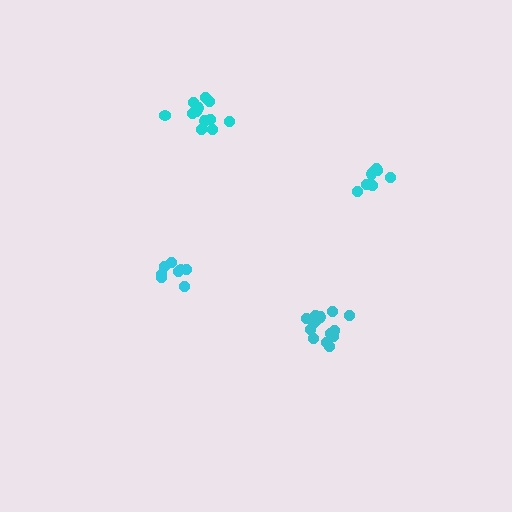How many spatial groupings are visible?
There are 4 spatial groupings.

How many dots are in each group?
Group 1: 12 dots, Group 2: 8 dots, Group 3: 9 dots, Group 4: 14 dots (43 total).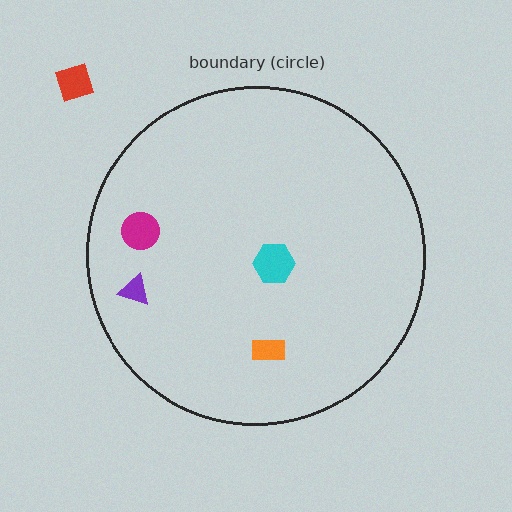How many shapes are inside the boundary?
4 inside, 1 outside.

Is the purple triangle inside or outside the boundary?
Inside.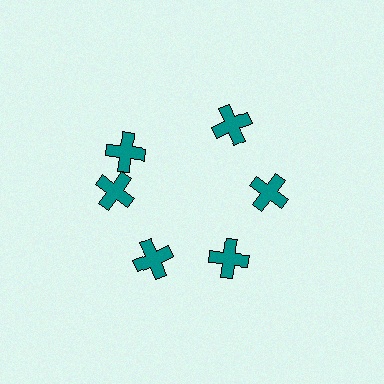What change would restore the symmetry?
The symmetry would be restored by rotating it back into even spacing with its neighbors so that all 6 crosses sit at equal angles and equal distance from the center.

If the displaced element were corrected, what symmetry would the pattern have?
It would have 6-fold rotational symmetry — the pattern would map onto itself every 60 degrees.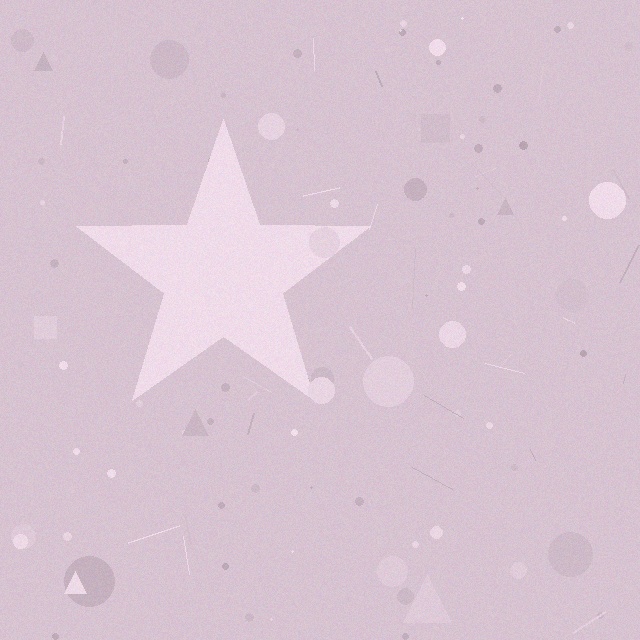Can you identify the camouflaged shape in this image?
The camouflaged shape is a star.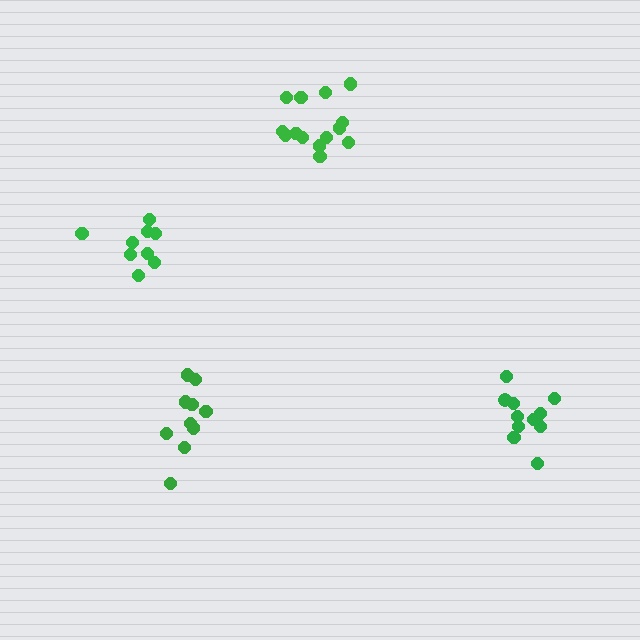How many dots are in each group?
Group 1: 10 dots, Group 2: 11 dots, Group 3: 14 dots, Group 4: 9 dots (44 total).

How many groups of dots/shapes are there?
There are 4 groups.